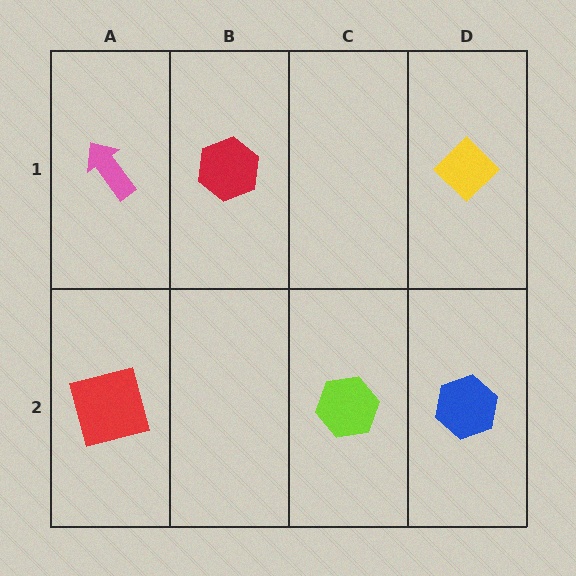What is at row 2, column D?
A blue hexagon.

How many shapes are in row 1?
3 shapes.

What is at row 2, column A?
A red square.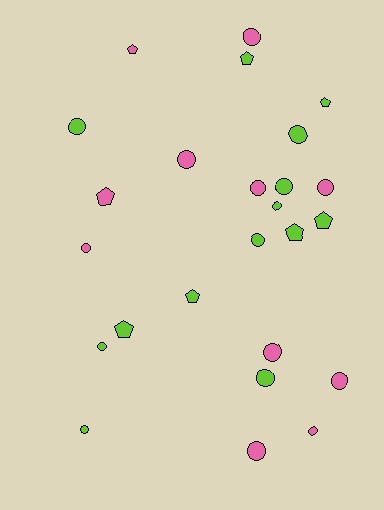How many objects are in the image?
There are 25 objects.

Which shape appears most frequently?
Circle, with 17 objects.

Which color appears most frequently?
Lime, with 14 objects.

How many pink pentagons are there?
There are 2 pink pentagons.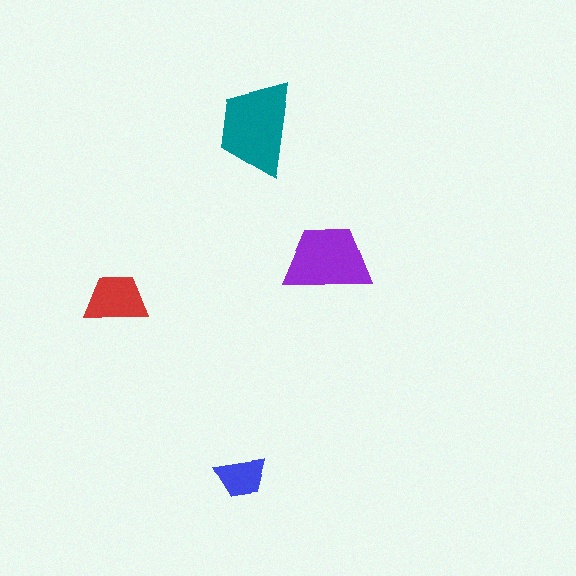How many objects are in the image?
There are 4 objects in the image.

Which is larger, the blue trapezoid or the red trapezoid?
The red one.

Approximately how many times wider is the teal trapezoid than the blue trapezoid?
About 2 times wider.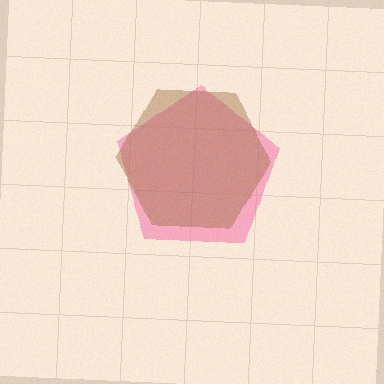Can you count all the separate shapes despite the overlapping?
Yes, there are 2 separate shapes.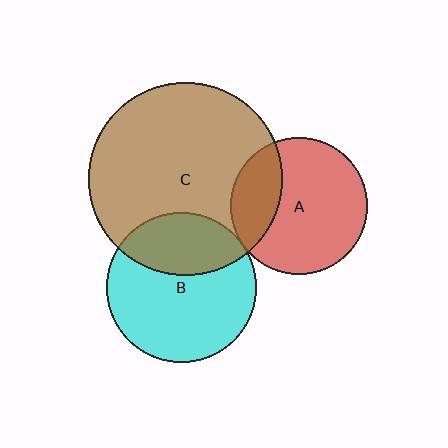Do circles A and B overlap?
Yes.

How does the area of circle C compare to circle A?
Approximately 2.0 times.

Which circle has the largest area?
Circle C (brown).